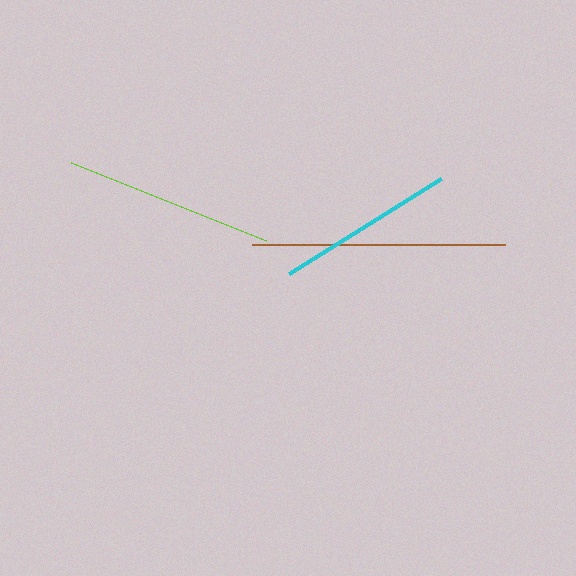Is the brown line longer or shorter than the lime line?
The brown line is longer than the lime line.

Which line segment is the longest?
The brown line is the longest at approximately 253 pixels.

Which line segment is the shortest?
The cyan line is the shortest at approximately 180 pixels.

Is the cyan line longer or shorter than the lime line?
The lime line is longer than the cyan line.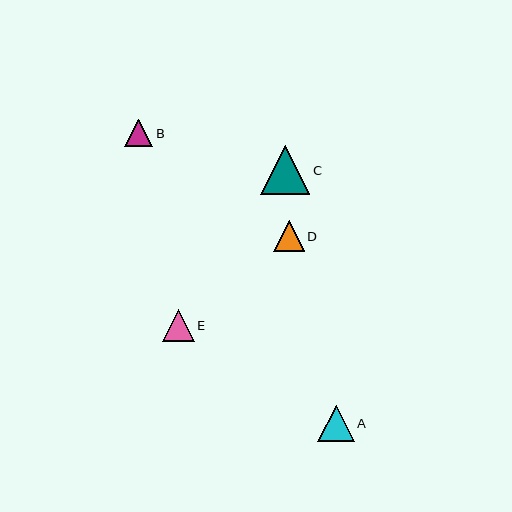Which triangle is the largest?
Triangle C is the largest with a size of approximately 49 pixels.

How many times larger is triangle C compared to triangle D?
Triangle C is approximately 1.6 times the size of triangle D.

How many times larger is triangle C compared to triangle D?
Triangle C is approximately 1.6 times the size of triangle D.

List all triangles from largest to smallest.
From largest to smallest: C, A, E, D, B.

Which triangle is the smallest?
Triangle B is the smallest with a size of approximately 28 pixels.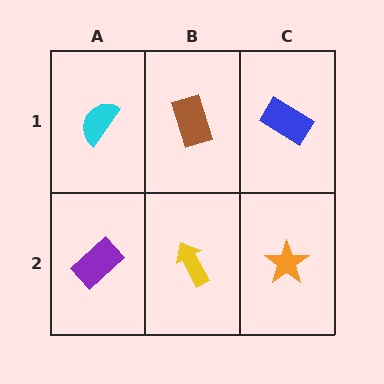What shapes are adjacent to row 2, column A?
A cyan semicircle (row 1, column A), a yellow arrow (row 2, column B).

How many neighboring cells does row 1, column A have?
2.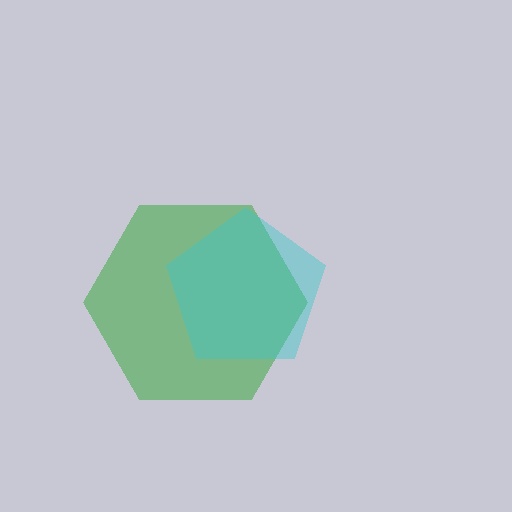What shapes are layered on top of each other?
The layered shapes are: a green hexagon, a cyan pentagon.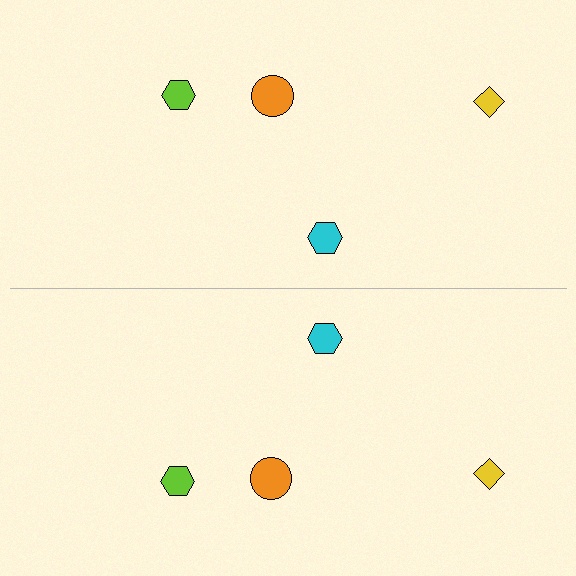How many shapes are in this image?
There are 8 shapes in this image.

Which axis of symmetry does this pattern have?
The pattern has a horizontal axis of symmetry running through the center of the image.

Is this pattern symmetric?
Yes, this pattern has bilateral (reflection) symmetry.